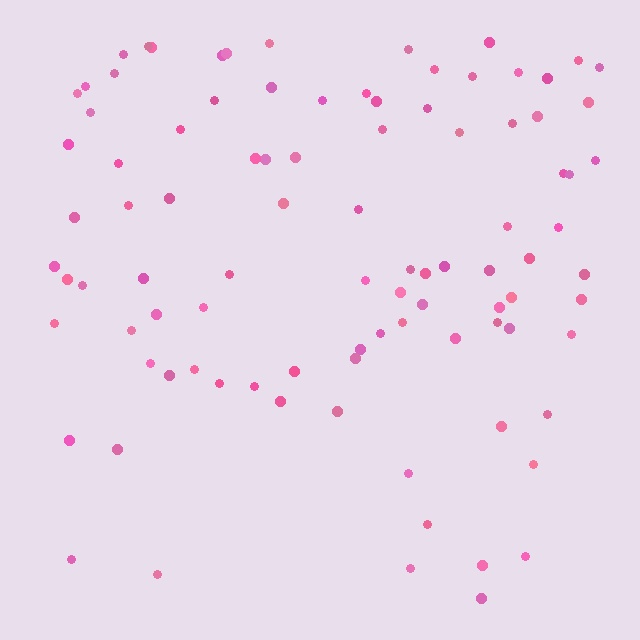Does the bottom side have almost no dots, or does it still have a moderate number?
Still a moderate number, just noticeably fewer than the top.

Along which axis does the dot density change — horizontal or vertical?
Vertical.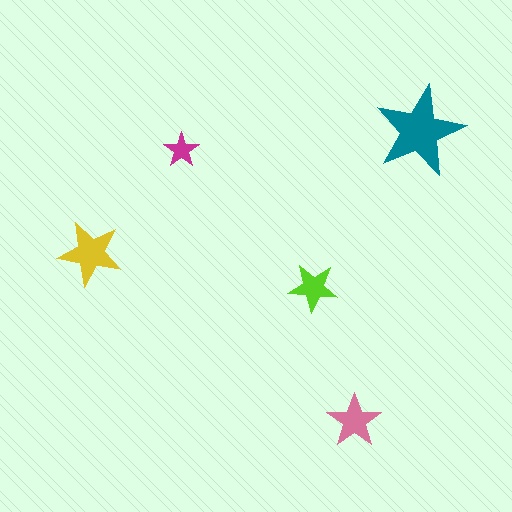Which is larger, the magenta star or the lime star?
The lime one.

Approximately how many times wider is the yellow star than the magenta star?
About 2 times wider.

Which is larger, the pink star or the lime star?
The pink one.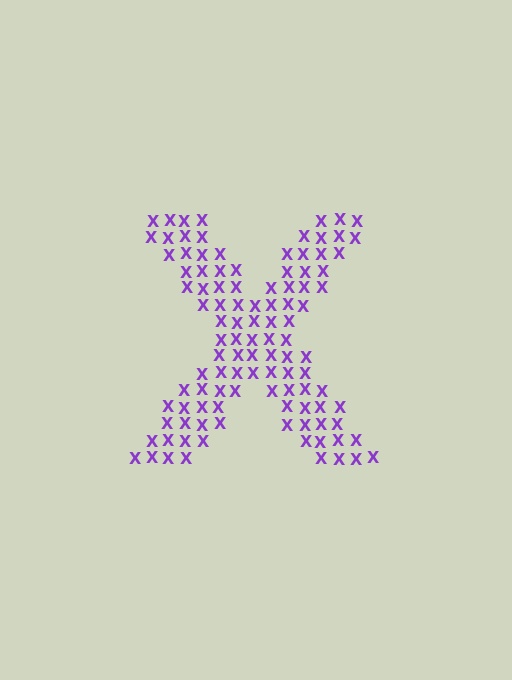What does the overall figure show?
The overall figure shows the letter X.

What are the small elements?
The small elements are letter X's.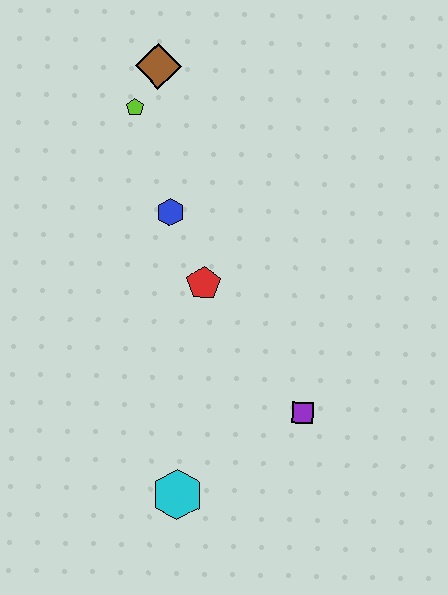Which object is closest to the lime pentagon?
The brown diamond is closest to the lime pentagon.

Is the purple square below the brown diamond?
Yes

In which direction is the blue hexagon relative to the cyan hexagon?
The blue hexagon is above the cyan hexagon.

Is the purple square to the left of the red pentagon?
No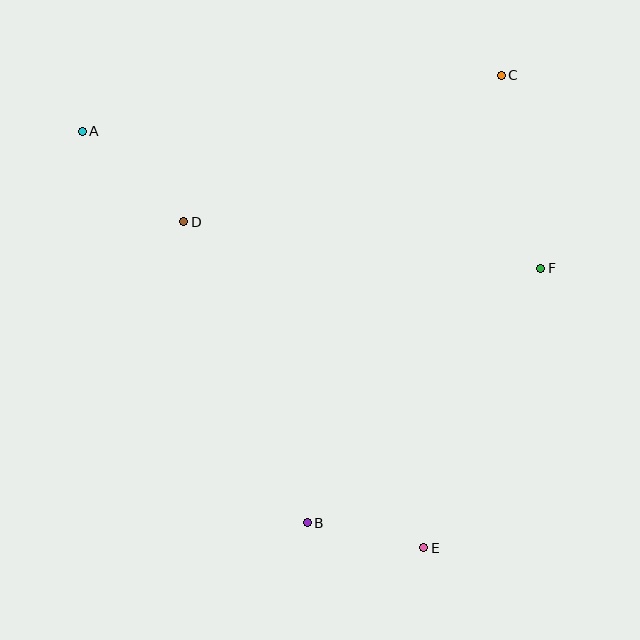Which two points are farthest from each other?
Points A and E are farthest from each other.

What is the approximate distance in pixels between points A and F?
The distance between A and F is approximately 479 pixels.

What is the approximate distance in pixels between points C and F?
The distance between C and F is approximately 197 pixels.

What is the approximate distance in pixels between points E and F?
The distance between E and F is approximately 303 pixels.